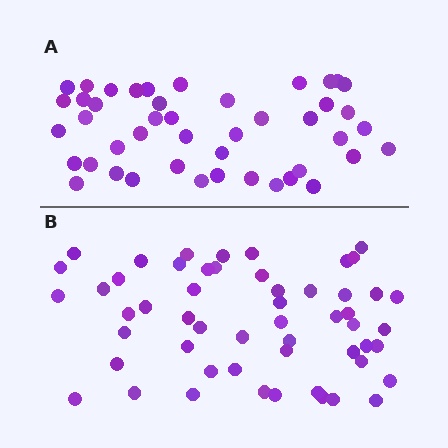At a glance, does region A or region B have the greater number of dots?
Region B (the bottom region) has more dots.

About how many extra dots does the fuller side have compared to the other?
Region B has roughly 8 or so more dots than region A.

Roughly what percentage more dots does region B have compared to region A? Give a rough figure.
About 20% more.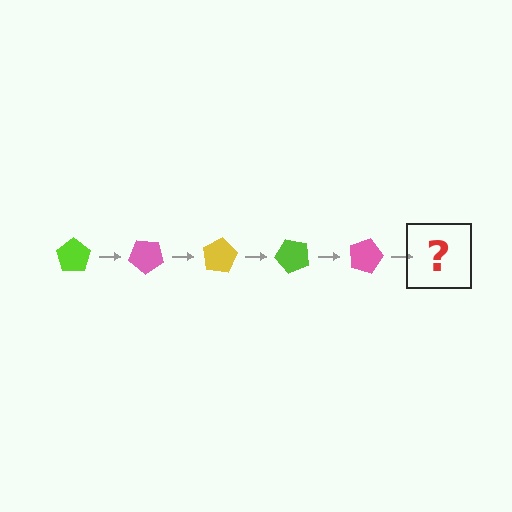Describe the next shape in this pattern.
It should be a yellow pentagon, rotated 200 degrees from the start.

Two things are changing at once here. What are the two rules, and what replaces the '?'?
The two rules are that it rotates 40 degrees each step and the color cycles through lime, pink, and yellow. The '?' should be a yellow pentagon, rotated 200 degrees from the start.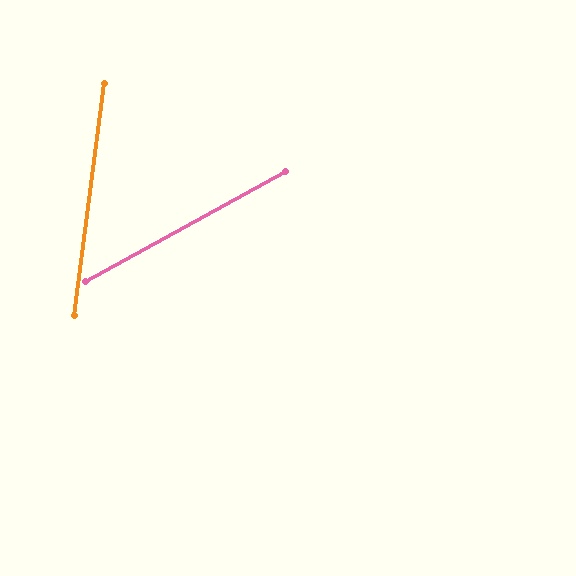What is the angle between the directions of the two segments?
Approximately 54 degrees.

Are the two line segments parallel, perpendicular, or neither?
Neither parallel nor perpendicular — they differ by about 54°.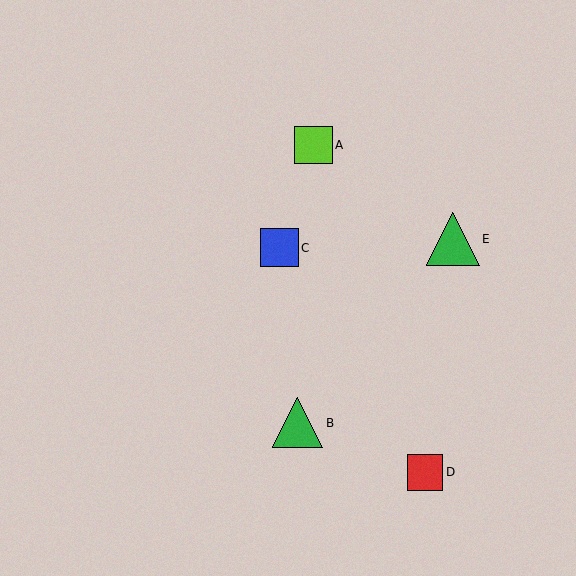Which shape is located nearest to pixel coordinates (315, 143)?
The lime square (labeled A) at (313, 145) is nearest to that location.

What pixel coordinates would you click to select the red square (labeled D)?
Click at (425, 472) to select the red square D.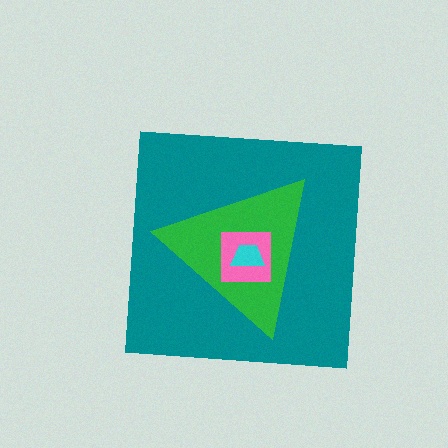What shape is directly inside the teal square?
The green triangle.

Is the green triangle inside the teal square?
Yes.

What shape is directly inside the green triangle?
The pink square.